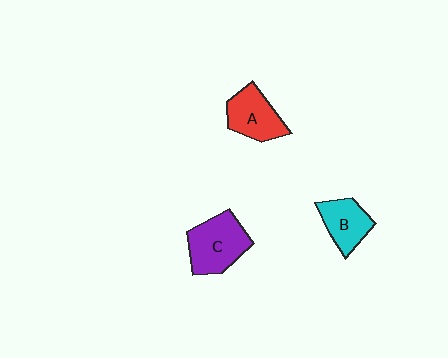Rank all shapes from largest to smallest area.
From largest to smallest: C (purple), A (red), B (cyan).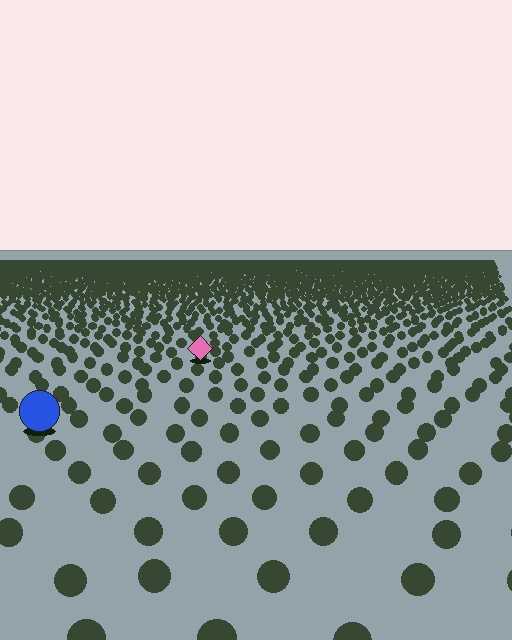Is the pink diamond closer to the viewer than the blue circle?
No. The blue circle is closer — you can tell from the texture gradient: the ground texture is coarser near it.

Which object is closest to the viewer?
The blue circle is closest. The texture marks near it are larger and more spread out.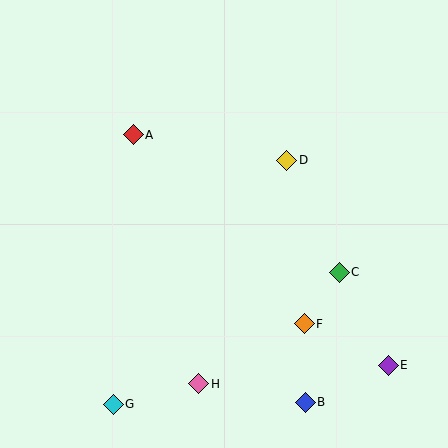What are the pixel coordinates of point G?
Point G is at (113, 404).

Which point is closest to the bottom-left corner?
Point G is closest to the bottom-left corner.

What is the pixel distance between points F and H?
The distance between F and H is 121 pixels.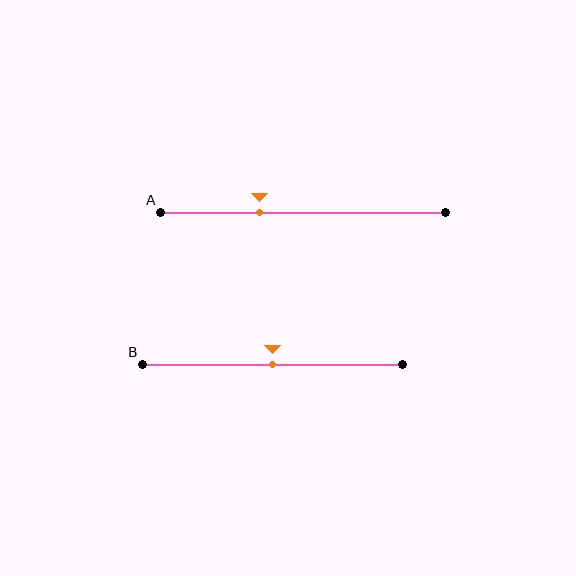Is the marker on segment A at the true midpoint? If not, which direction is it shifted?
No, the marker on segment A is shifted to the left by about 15% of the segment length.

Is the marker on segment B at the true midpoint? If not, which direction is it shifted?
Yes, the marker on segment B is at the true midpoint.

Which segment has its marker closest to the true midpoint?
Segment B has its marker closest to the true midpoint.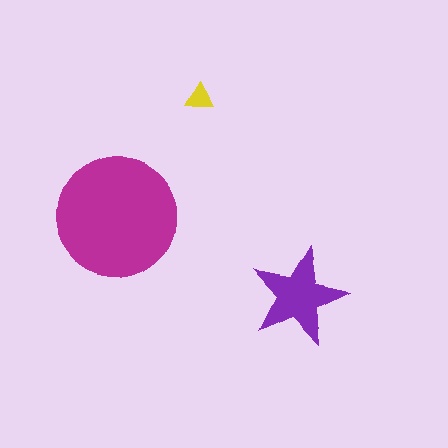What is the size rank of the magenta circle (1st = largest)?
1st.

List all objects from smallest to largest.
The yellow triangle, the purple star, the magenta circle.